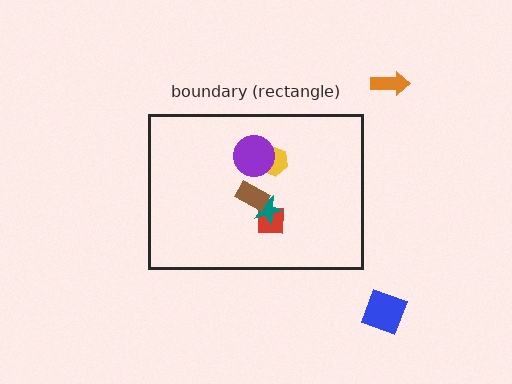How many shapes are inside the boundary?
5 inside, 2 outside.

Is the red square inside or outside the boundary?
Inside.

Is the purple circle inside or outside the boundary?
Inside.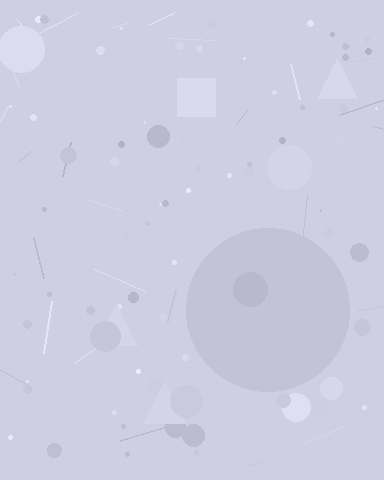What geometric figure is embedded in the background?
A circle is embedded in the background.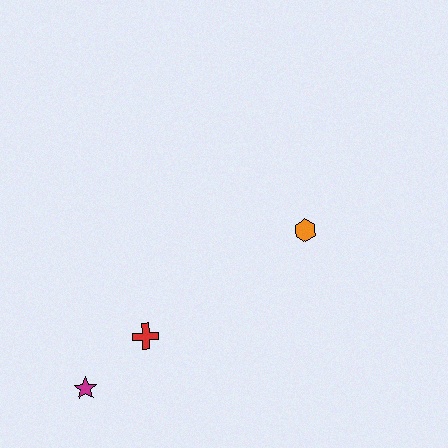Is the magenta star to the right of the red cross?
No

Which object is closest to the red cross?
The magenta star is closest to the red cross.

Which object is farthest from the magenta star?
The orange hexagon is farthest from the magenta star.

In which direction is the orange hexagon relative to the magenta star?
The orange hexagon is to the right of the magenta star.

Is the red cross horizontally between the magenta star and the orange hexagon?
Yes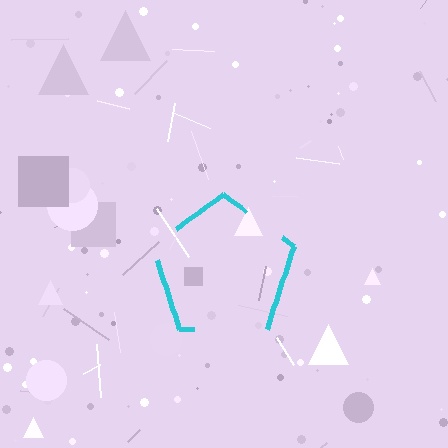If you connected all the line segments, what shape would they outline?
They would outline a pentagon.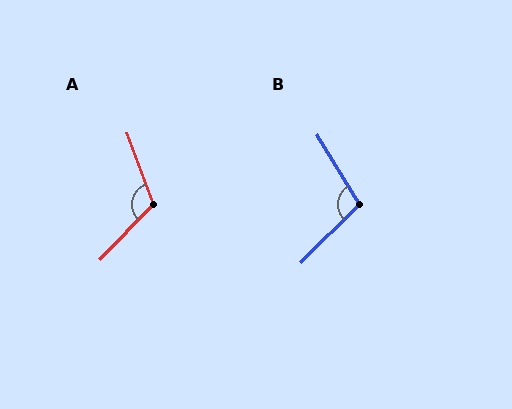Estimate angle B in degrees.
Approximately 104 degrees.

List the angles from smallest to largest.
B (104°), A (116°).